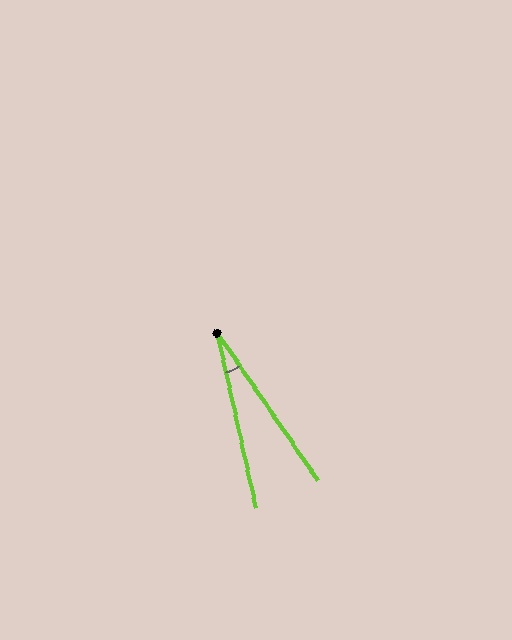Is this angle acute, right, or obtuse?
It is acute.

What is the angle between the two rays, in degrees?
Approximately 22 degrees.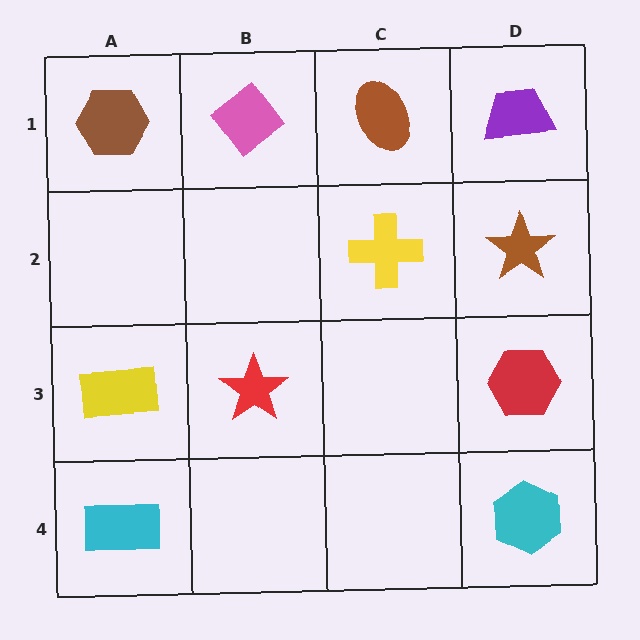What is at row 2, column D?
A brown star.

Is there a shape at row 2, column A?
No, that cell is empty.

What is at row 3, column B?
A red star.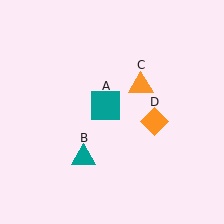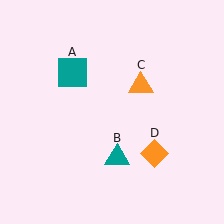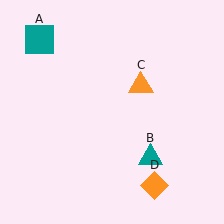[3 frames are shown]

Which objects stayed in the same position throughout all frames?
Orange triangle (object C) remained stationary.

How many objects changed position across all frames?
3 objects changed position: teal square (object A), teal triangle (object B), orange diamond (object D).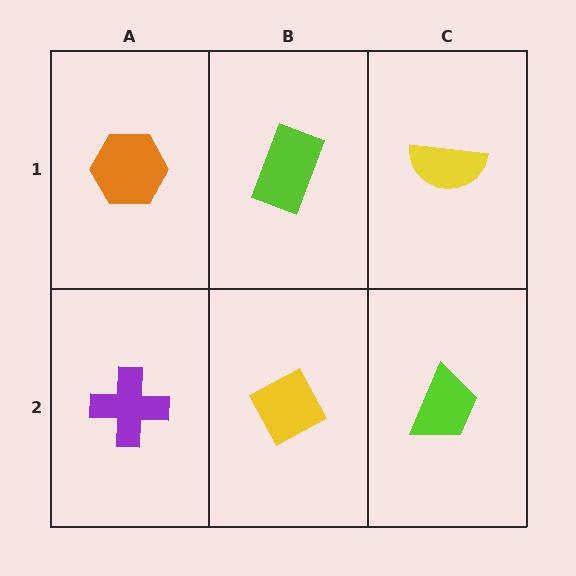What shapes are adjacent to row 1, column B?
A yellow diamond (row 2, column B), an orange hexagon (row 1, column A), a yellow semicircle (row 1, column C).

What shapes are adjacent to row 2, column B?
A lime rectangle (row 1, column B), a purple cross (row 2, column A), a lime trapezoid (row 2, column C).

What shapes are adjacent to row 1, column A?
A purple cross (row 2, column A), a lime rectangle (row 1, column B).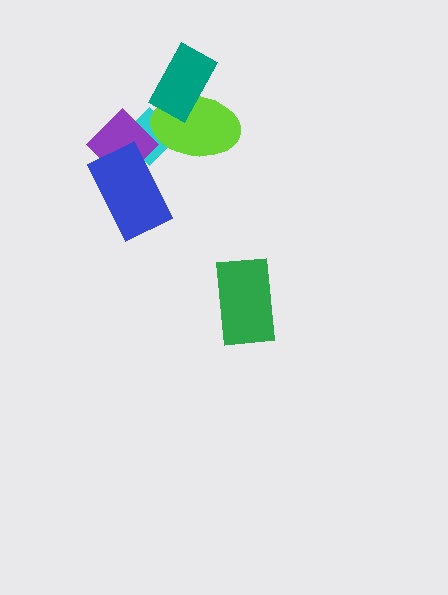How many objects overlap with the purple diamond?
2 objects overlap with the purple diamond.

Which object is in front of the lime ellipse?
The teal rectangle is in front of the lime ellipse.